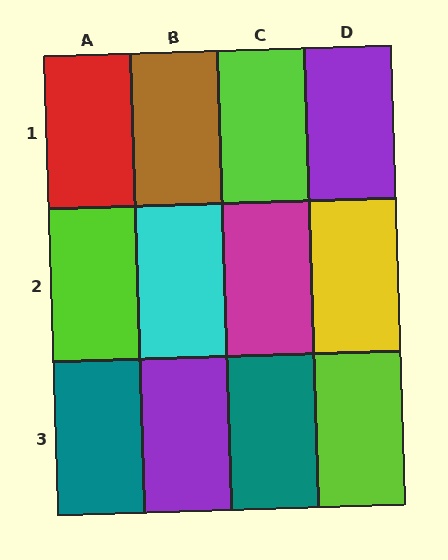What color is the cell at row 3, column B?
Purple.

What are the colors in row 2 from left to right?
Lime, cyan, magenta, yellow.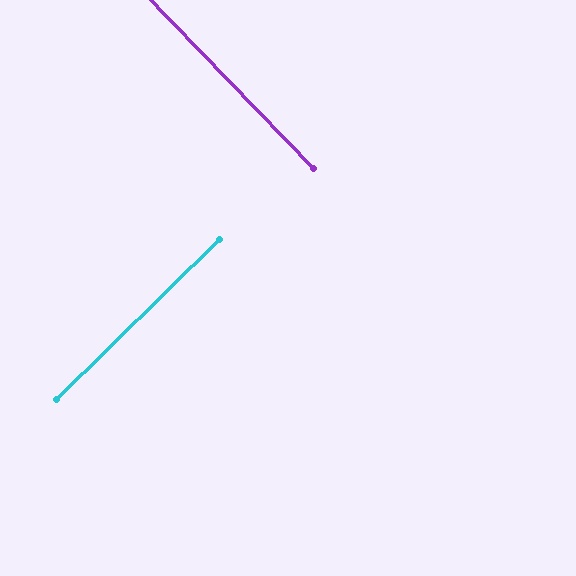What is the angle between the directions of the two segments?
Approximately 89 degrees.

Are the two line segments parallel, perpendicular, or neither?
Perpendicular — they meet at approximately 89°.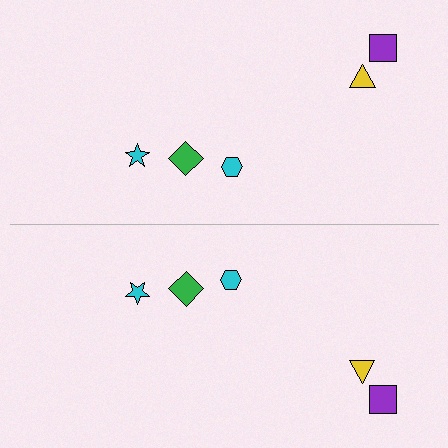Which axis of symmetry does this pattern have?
The pattern has a horizontal axis of symmetry running through the center of the image.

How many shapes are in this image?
There are 10 shapes in this image.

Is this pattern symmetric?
Yes, this pattern has bilateral (reflection) symmetry.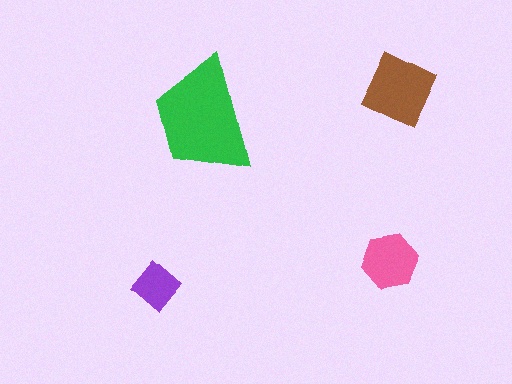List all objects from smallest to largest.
The purple diamond, the pink hexagon, the brown diamond, the green trapezoid.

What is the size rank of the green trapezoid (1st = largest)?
1st.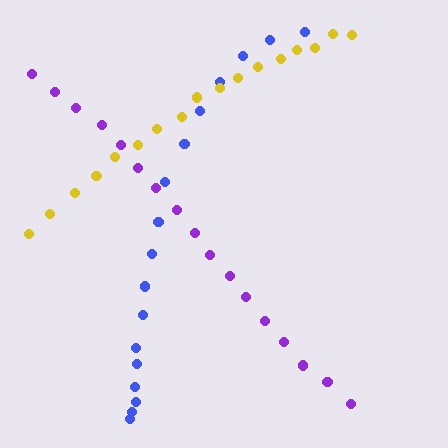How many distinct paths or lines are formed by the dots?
There are 3 distinct paths.